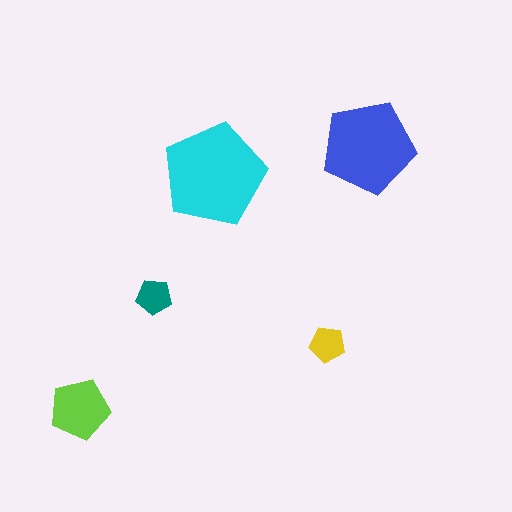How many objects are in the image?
There are 5 objects in the image.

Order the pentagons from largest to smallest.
the cyan one, the blue one, the lime one, the yellow one, the teal one.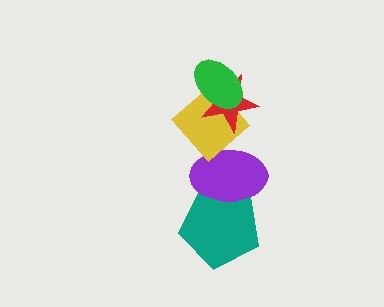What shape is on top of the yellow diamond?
The red star is on top of the yellow diamond.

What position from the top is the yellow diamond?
The yellow diamond is 3rd from the top.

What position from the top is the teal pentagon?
The teal pentagon is 5th from the top.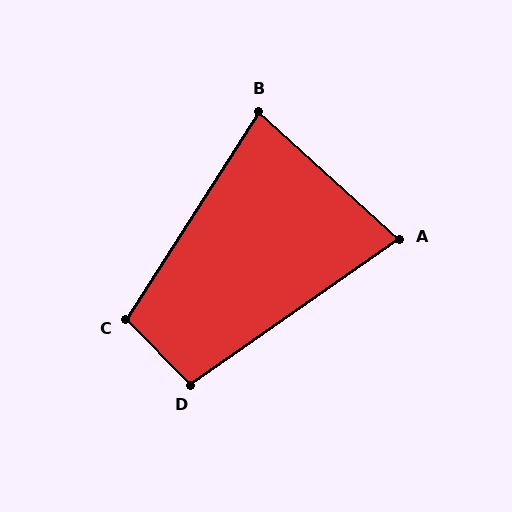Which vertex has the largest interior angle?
C, at approximately 103 degrees.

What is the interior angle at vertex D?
Approximately 100 degrees (obtuse).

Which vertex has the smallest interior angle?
A, at approximately 77 degrees.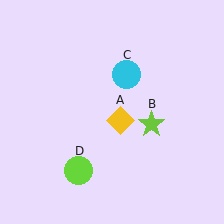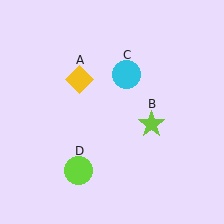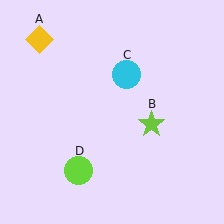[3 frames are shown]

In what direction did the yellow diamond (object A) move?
The yellow diamond (object A) moved up and to the left.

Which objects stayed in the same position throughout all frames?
Lime star (object B) and cyan circle (object C) and lime circle (object D) remained stationary.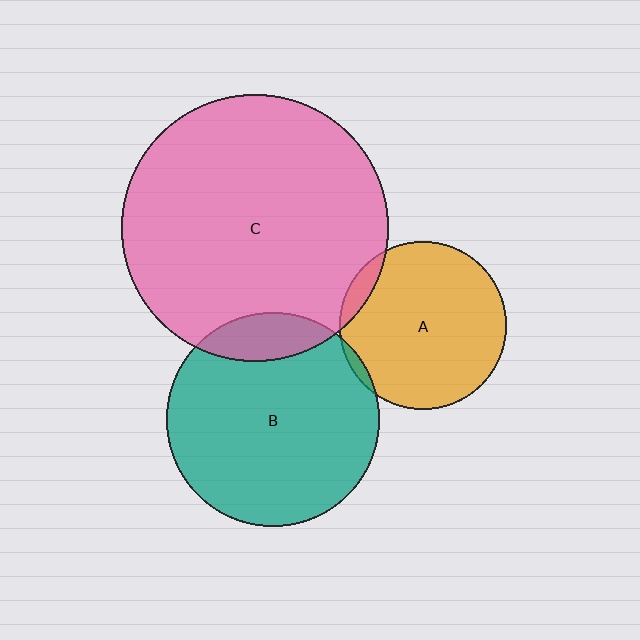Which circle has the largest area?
Circle C (pink).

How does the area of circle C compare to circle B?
Approximately 1.6 times.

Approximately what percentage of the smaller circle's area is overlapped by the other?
Approximately 5%.